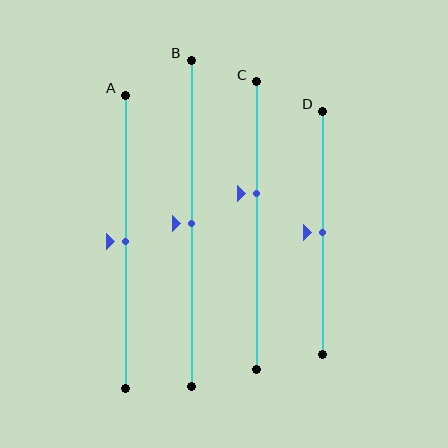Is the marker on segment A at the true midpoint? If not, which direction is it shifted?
Yes, the marker on segment A is at the true midpoint.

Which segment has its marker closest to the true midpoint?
Segment A has its marker closest to the true midpoint.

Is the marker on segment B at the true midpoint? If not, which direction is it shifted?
Yes, the marker on segment B is at the true midpoint.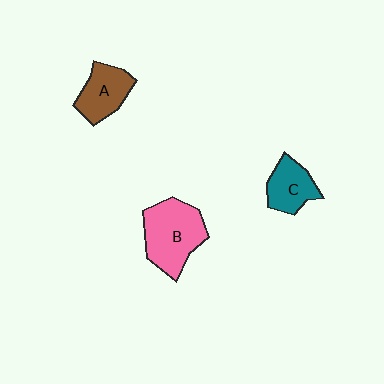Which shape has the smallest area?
Shape C (teal).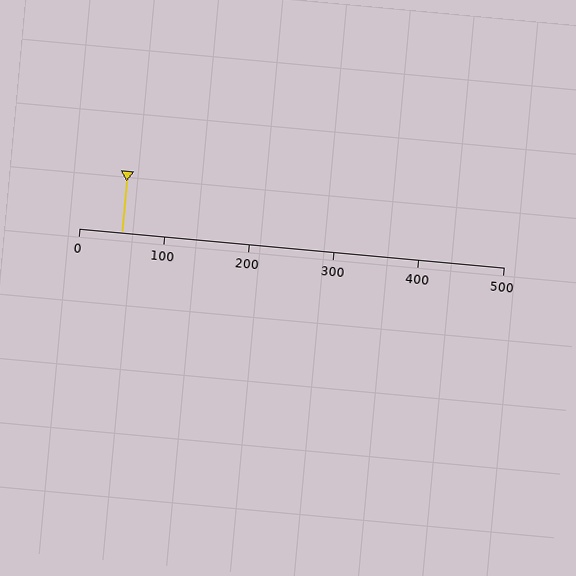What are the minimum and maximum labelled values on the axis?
The axis runs from 0 to 500.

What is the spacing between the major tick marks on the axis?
The major ticks are spaced 100 apart.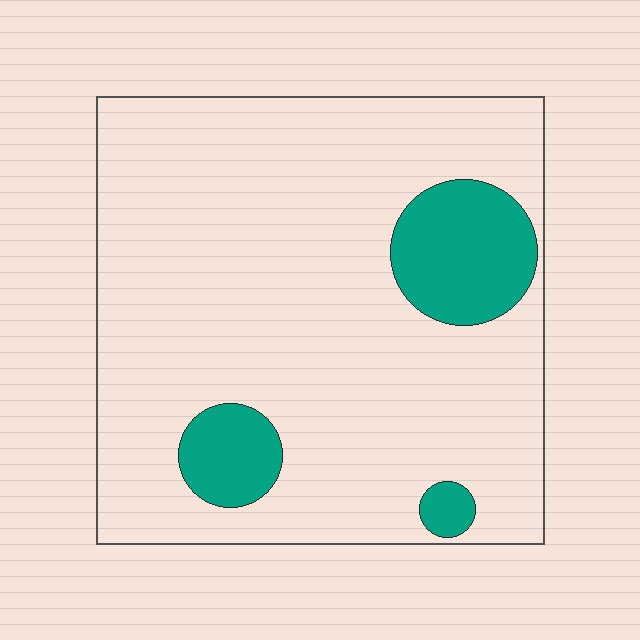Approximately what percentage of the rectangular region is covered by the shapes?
Approximately 15%.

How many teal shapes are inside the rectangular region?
3.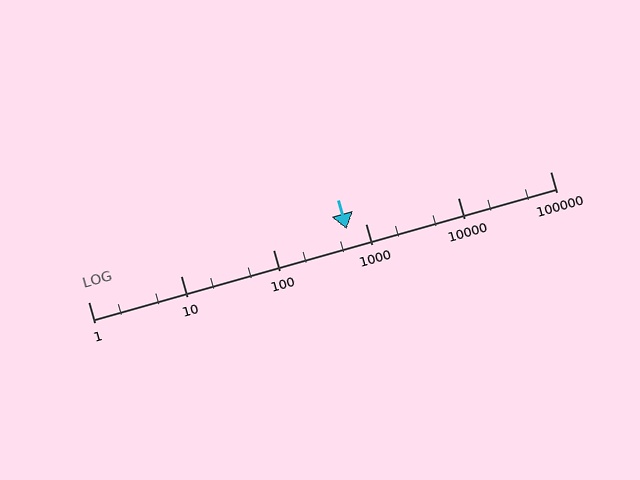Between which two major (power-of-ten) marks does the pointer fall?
The pointer is between 100 and 1000.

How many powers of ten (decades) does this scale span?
The scale spans 5 decades, from 1 to 100000.